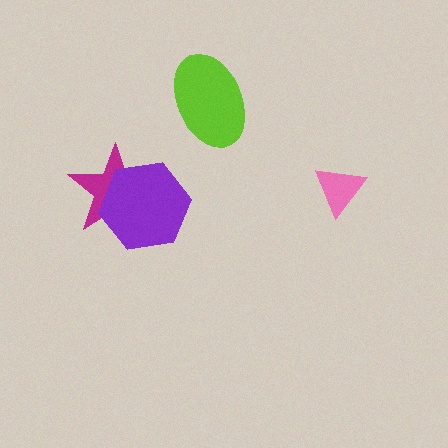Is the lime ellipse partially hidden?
No, no other shape covers it.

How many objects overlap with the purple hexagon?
1 object overlaps with the purple hexagon.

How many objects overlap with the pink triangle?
0 objects overlap with the pink triangle.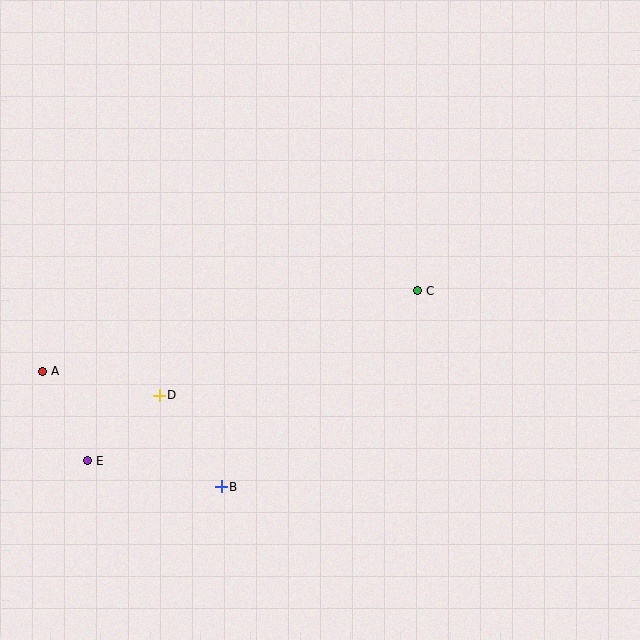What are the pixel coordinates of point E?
Point E is at (88, 461).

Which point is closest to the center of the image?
Point C at (418, 291) is closest to the center.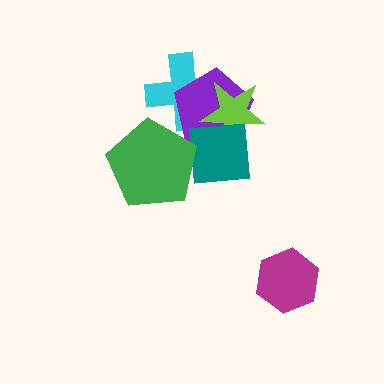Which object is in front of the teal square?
The green pentagon is in front of the teal square.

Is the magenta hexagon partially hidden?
No, no other shape covers it.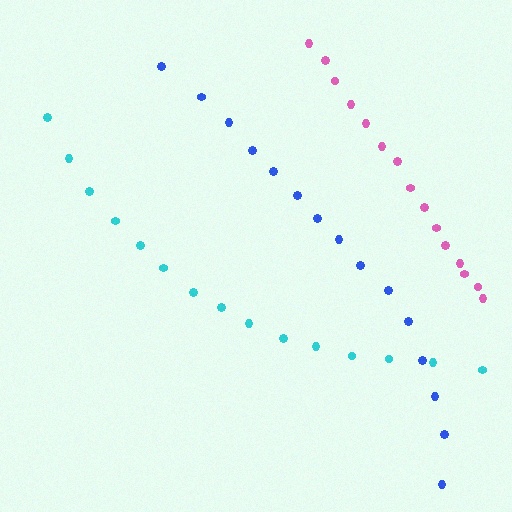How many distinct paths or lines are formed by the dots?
There are 3 distinct paths.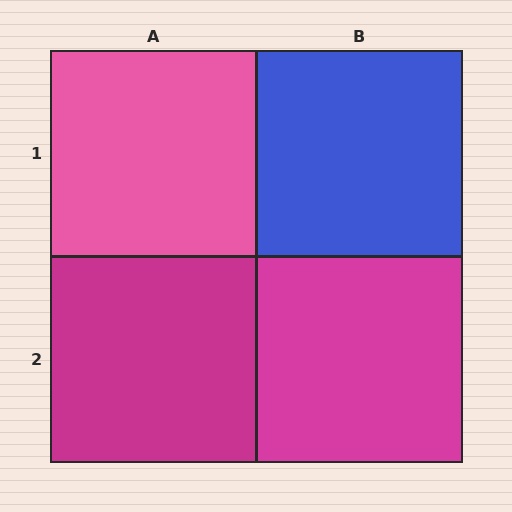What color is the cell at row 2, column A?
Magenta.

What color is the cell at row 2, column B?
Magenta.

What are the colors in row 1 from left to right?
Pink, blue.